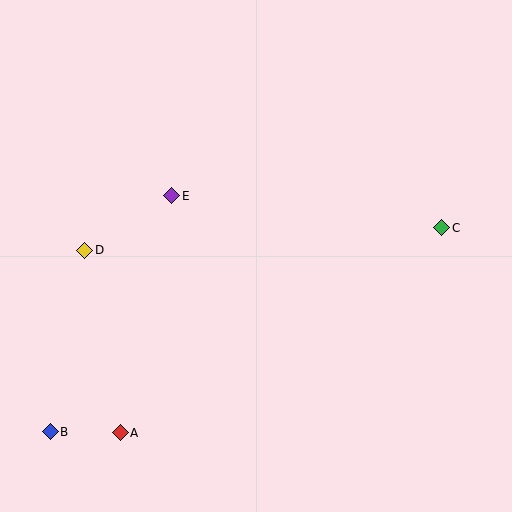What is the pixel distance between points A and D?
The distance between A and D is 186 pixels.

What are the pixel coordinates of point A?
Point A is at (120, 433).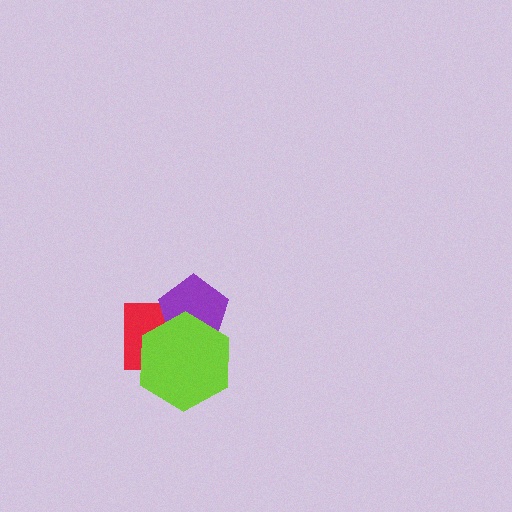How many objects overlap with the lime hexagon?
2 objects overlap with the lime hexagon.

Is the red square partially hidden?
Yes, it is partially covered by another shape.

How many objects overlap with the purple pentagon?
2 objects overlap with the purple pentagon.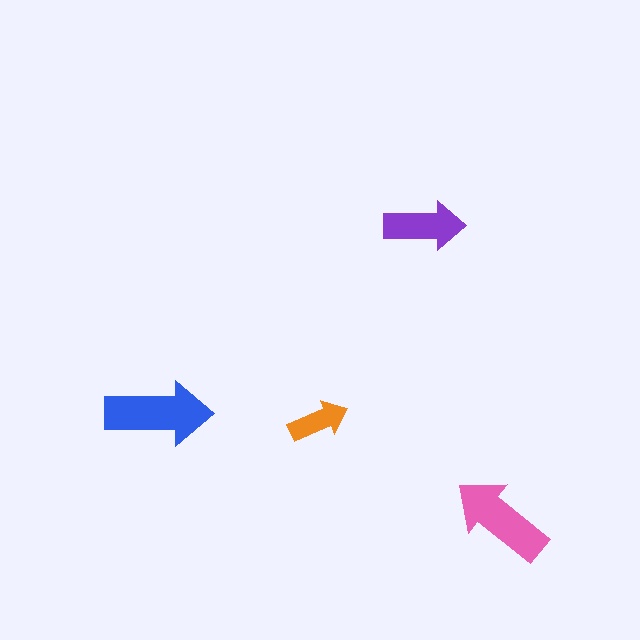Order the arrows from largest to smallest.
the blue one, the pink one, the purple one, the orange one.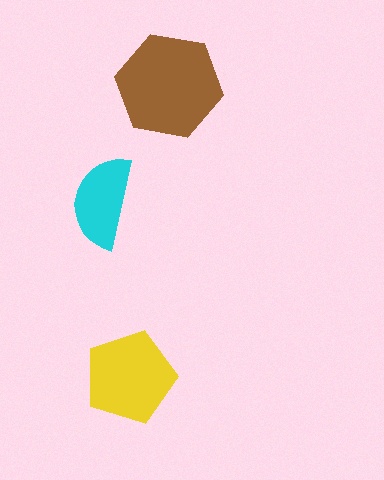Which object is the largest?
The brown hexagon.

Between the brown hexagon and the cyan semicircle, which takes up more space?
The brown hexagon.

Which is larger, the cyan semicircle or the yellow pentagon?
The yellow pentagon.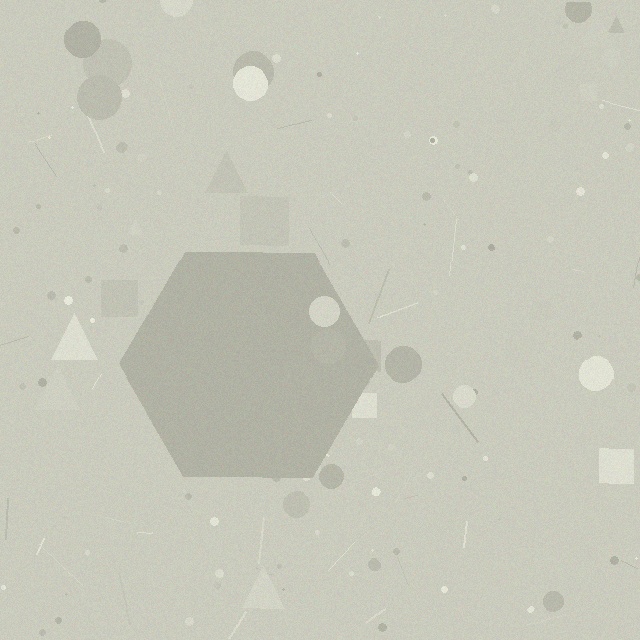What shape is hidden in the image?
A hexagon is hidden in the image.